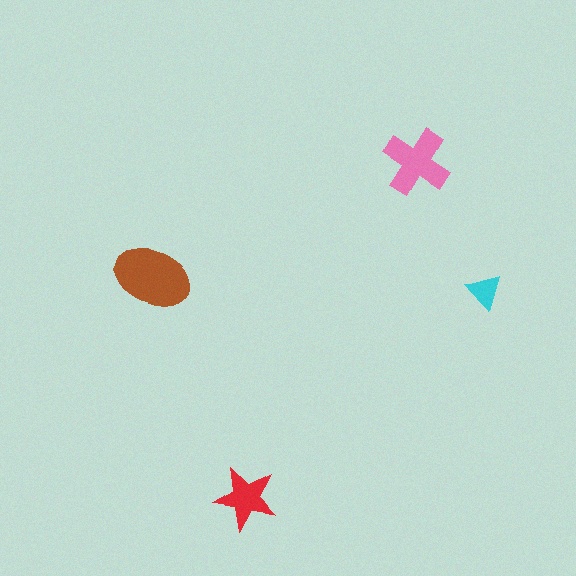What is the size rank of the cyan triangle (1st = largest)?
4th.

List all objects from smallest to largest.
The cyan triangle, the red star, the pink cross, the brown ellipse.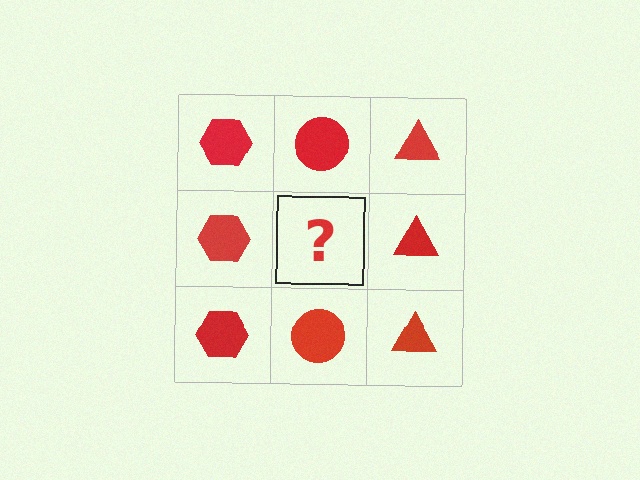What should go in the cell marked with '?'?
The missing cell should contain a red circle.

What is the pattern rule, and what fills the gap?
The rule is that each column has a consistent shape. The gap should be filled with a red circle.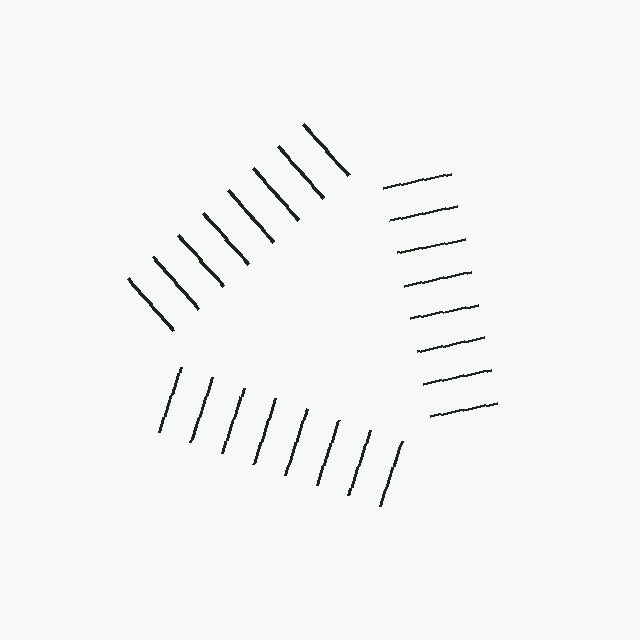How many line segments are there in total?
24 — 8 along each of the 3 edges.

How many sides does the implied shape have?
3 sides — the line-ends trace a triangle.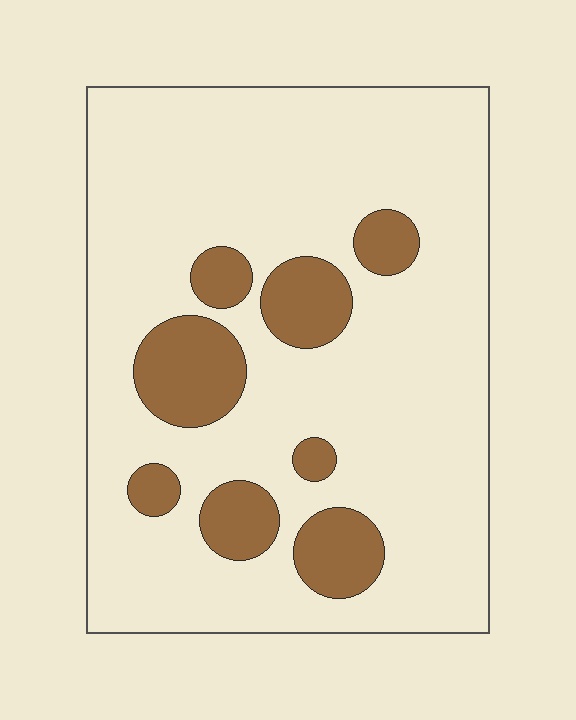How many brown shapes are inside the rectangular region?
8.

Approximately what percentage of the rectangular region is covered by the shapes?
Approximately 20%.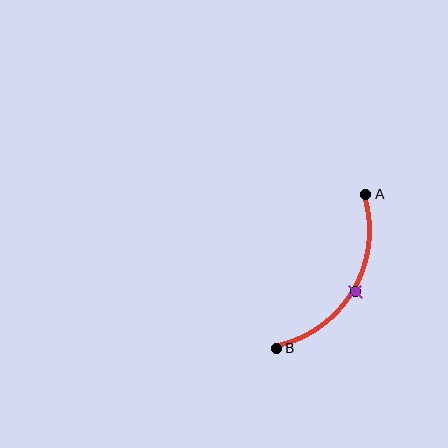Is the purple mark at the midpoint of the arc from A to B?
Yes. The purple mark lies on the arc at equal arc-length from both A and B — it is the arc midpoint.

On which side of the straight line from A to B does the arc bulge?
The arc bulges to the right of the straight line connecting A and B.